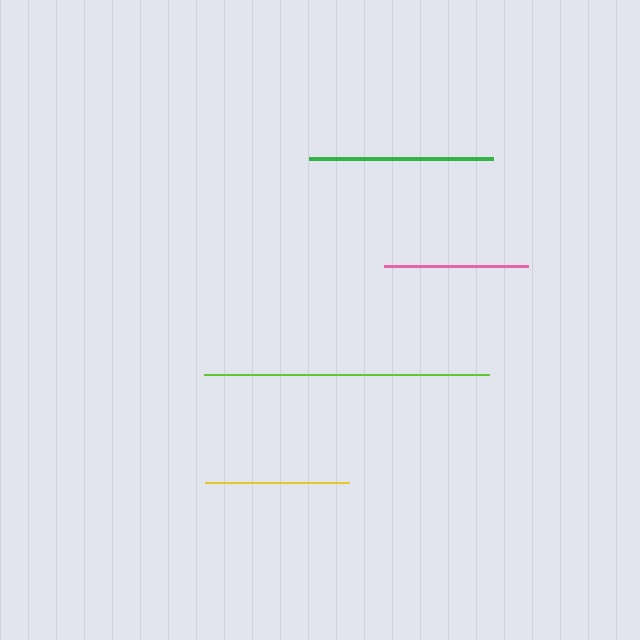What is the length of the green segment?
The green segment is approximately 184 pixels long.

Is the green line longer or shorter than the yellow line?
The green line is longer than the yellow line.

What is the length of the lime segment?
The lime segment is approximately 286 pixels long.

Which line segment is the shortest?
The pink line is the shortest at approximately 144 pixels.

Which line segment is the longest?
The lime line is the longest at approximately 286 pixels.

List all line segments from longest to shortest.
From longest to shortest: lime, green, yellow, pink.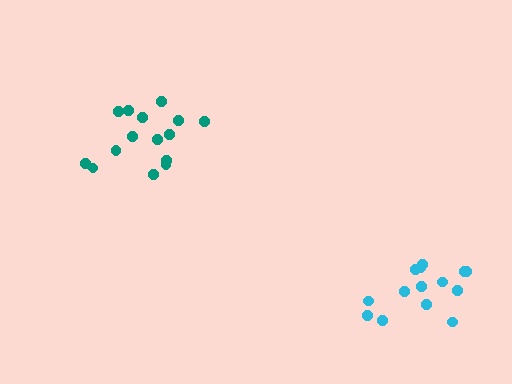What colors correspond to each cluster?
The clusters are colored: teal, cyan.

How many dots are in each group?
Group 1: 15 dots, Group 2: 14 dots (29 total).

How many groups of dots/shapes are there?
There are 2 groups.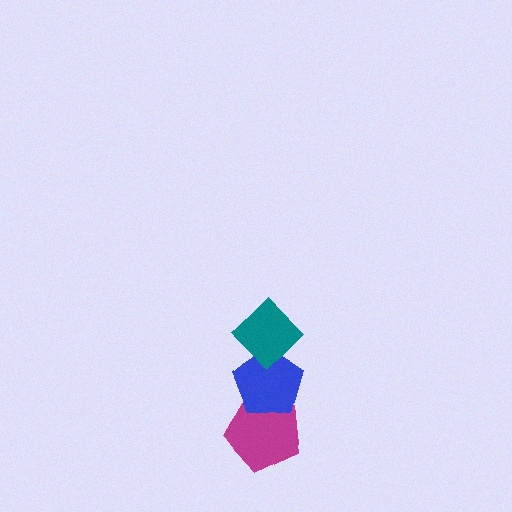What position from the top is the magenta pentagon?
The magenta pentagon is 3rd from the top.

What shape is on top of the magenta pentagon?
The blue pentagon is on top of the magenta pentagon.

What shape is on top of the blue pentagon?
The teal diamond is on top of the blue pentagon.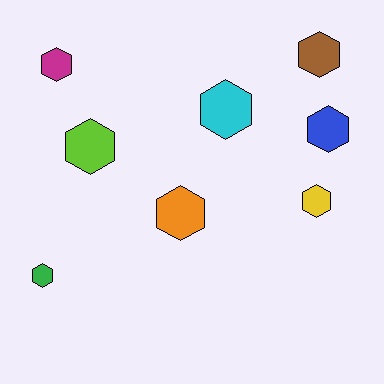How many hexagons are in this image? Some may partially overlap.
There are 8 hexagons.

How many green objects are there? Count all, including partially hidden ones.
There is 1 green object.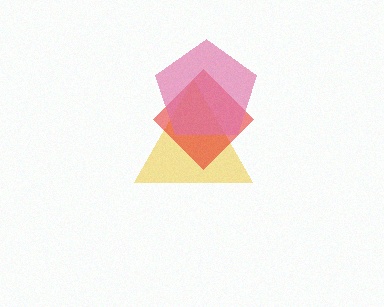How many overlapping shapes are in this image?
There are 3 overlapping shapes in the image.